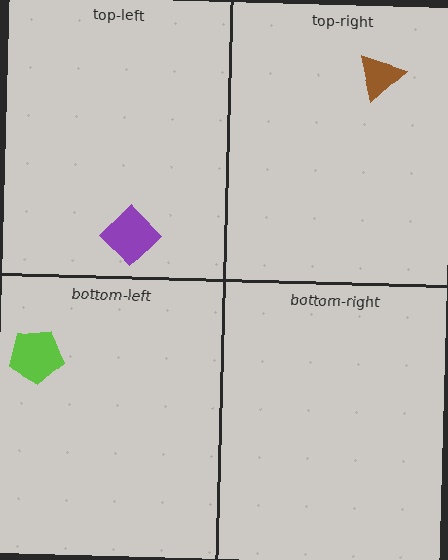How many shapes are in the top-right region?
1.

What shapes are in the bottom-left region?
The lime pentagon.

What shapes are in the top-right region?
The brown triangle.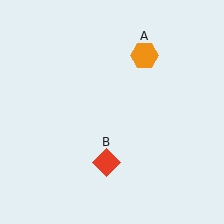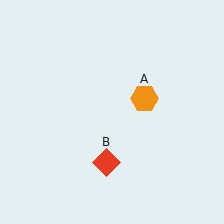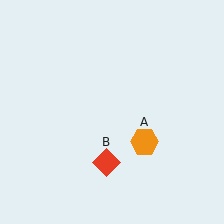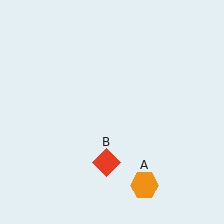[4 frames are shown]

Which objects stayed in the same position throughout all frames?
Red diamond (object B) remained stationary.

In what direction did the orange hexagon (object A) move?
The orange hexagon (object A) moved down.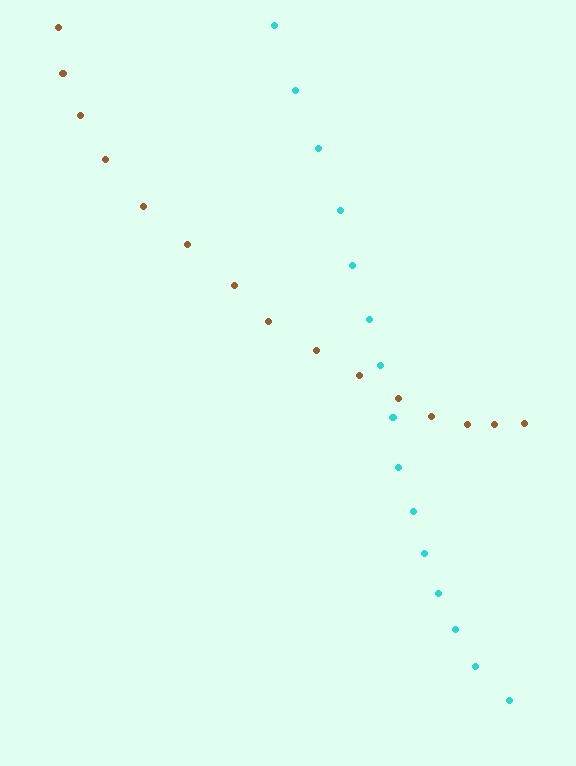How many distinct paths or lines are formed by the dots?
There are 2 distinct paths.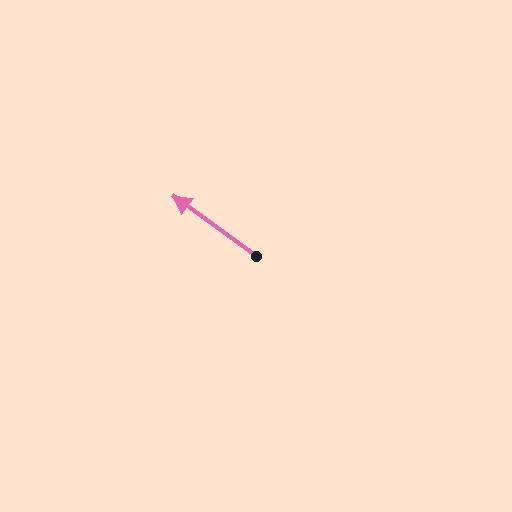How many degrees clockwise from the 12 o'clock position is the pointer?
Approximately 306 degrees.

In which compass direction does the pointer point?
Northwest.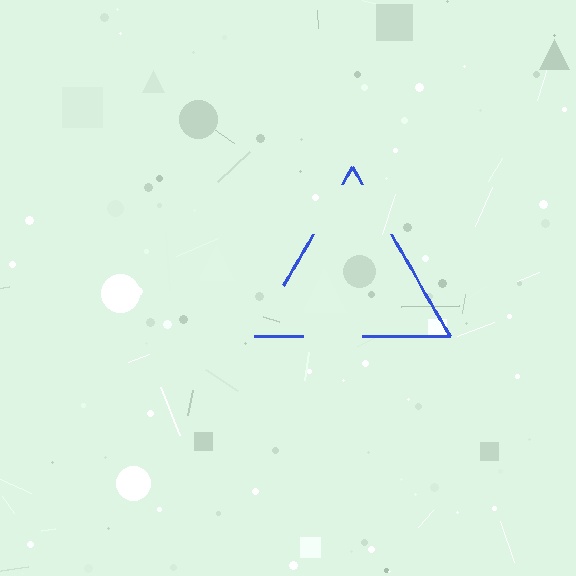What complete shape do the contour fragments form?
The contour fragments form a triangle.